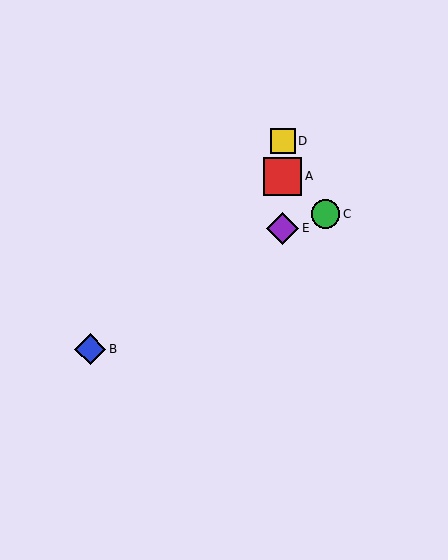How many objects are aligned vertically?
3 objects (A, D, E) are aligned vertically.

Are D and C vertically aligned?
No, D is at x≈283 and C is at x≈326.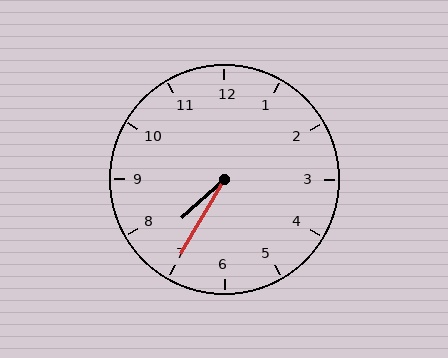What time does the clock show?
7:35.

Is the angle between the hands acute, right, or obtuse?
It is acute.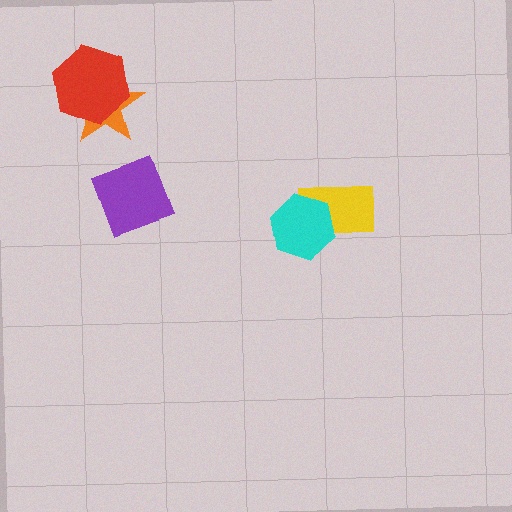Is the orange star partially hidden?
Yes, it is partially covered by another shape.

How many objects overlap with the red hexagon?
1 object overlaps with the red hexagon.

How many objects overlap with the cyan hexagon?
1 object overlaps with the cyan hexagon.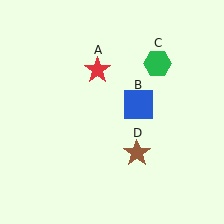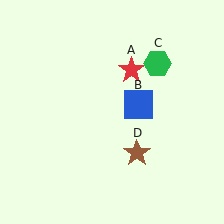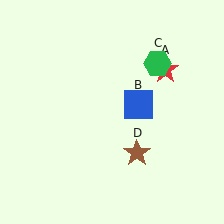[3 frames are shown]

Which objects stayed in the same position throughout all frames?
Blue square (object B) and green hexagon (object C) and brown star (object D) remained stationary.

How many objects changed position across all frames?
1 object changed position: red star (object A).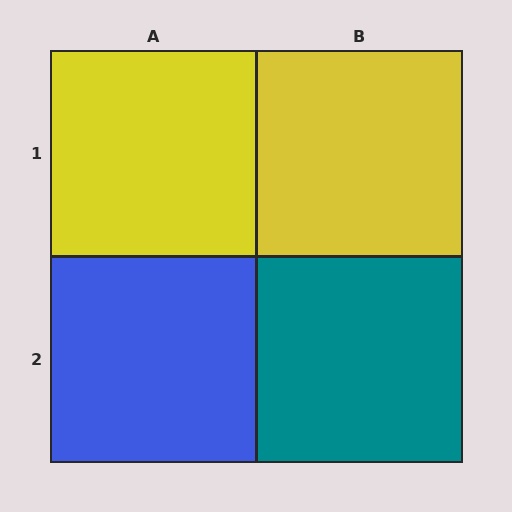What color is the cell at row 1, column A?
Yellow.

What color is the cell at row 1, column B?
Yellow.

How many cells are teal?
1 cell is teal.